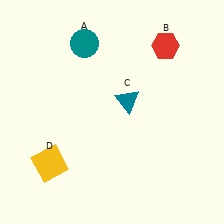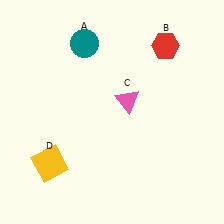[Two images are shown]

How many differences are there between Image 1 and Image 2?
There is 1 difference between the two images.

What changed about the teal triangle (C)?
In Image 1, C is teal. In Image 2, it changed to pink.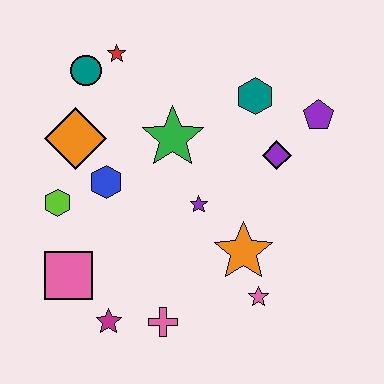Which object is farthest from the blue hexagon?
The purple pentagon is farthest from the blue hexagon.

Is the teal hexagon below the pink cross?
No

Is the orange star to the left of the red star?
No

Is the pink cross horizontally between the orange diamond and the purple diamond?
Yes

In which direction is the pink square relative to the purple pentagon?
The pink square is to the left of the purple pentagon.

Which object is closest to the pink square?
The magenta star is closest to the pink square.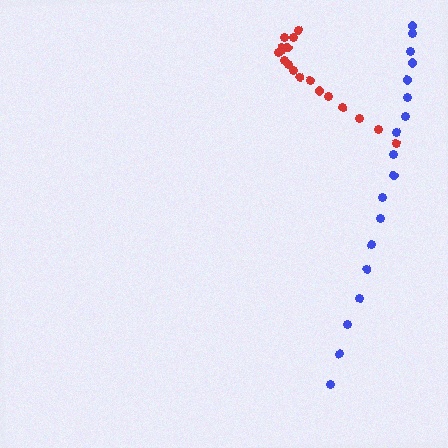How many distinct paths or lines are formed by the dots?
There are 2 distinct paths.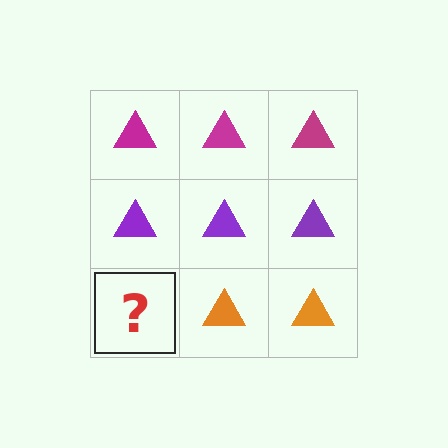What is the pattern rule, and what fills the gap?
The rule is that each row has a consistent color. The gap should be filled with an orange triangle.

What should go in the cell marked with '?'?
The missing cell should contain an orange triangle.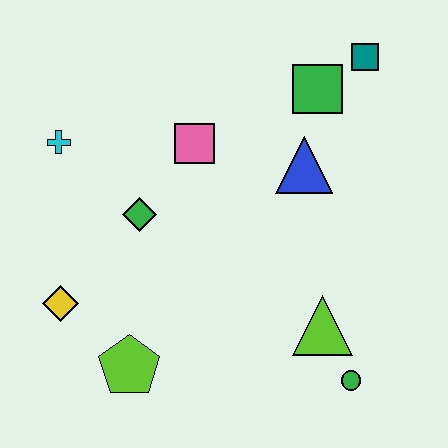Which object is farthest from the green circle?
The cyan cross is farthest from the green circle.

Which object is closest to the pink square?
The green diamond is closest to the pink square.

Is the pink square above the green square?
No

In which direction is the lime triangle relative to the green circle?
The lime triangle is above the green circle.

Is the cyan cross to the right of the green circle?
No